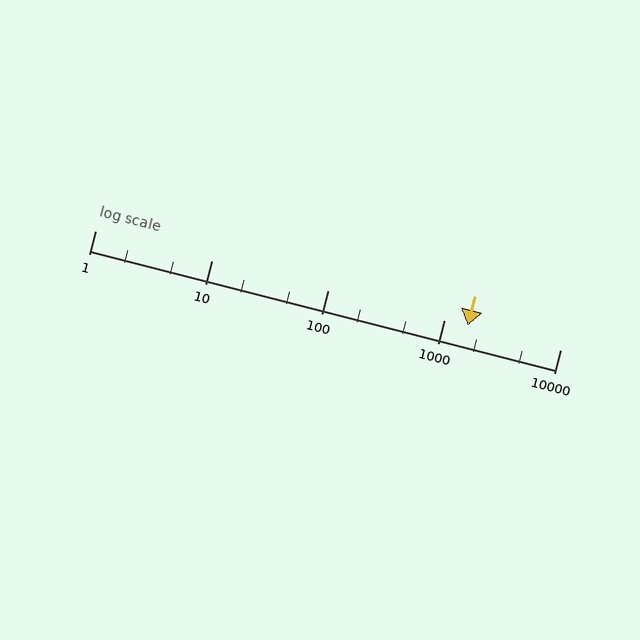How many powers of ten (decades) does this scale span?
The scale spans 4 decades, from 1 to 10000.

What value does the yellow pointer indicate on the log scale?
The pointer indicates approximately 1600.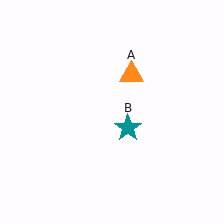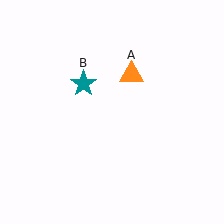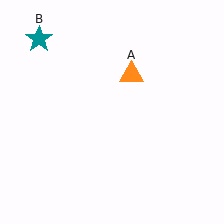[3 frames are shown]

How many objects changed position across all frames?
1 object changed position: teal star (object B).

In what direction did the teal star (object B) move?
The teal star (object B) moved up and to the left.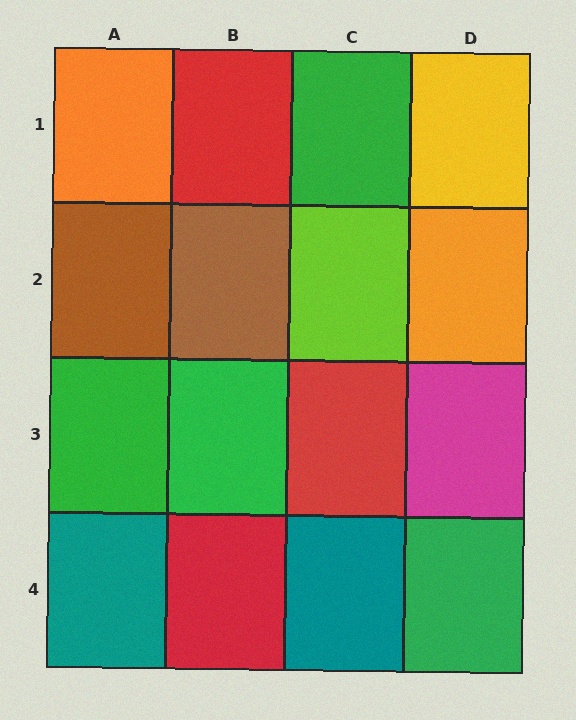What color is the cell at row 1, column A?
Orange.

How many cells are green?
4 cells are green.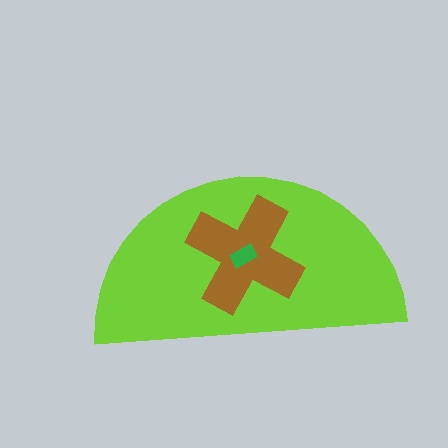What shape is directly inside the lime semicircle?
The brown cross.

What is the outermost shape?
The lime semicircle.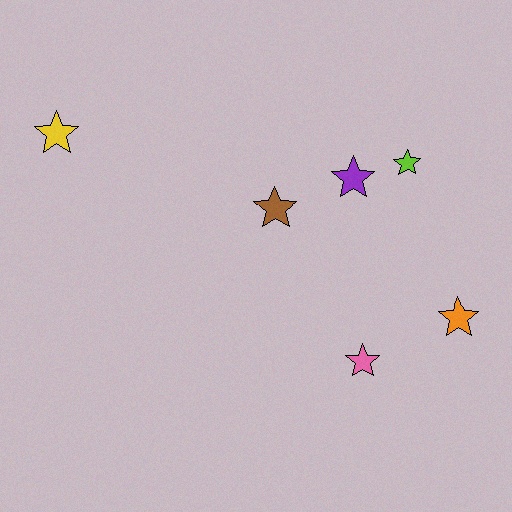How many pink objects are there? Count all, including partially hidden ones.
There is 1 pink object.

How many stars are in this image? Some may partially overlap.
There are 6 stars.